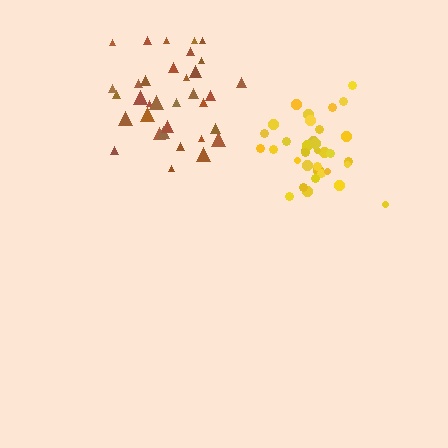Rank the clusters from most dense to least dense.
yellow, brown.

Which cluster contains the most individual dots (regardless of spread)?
Yellow (35).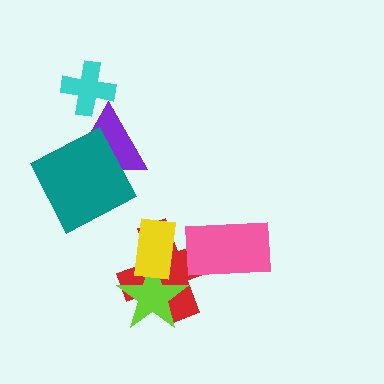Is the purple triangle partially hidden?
Yes, it is partially covered by another shape.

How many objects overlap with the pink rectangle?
1 object overlaps with the pink rectangle.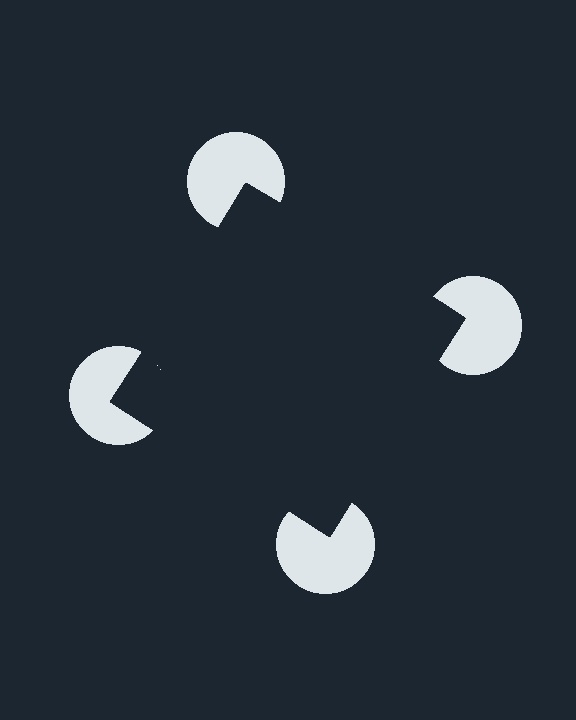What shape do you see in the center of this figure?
An illusory square — its edges are inferred from the aligned wedge cuts in the pac-man discs, not physically drawn.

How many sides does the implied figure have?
4 sides.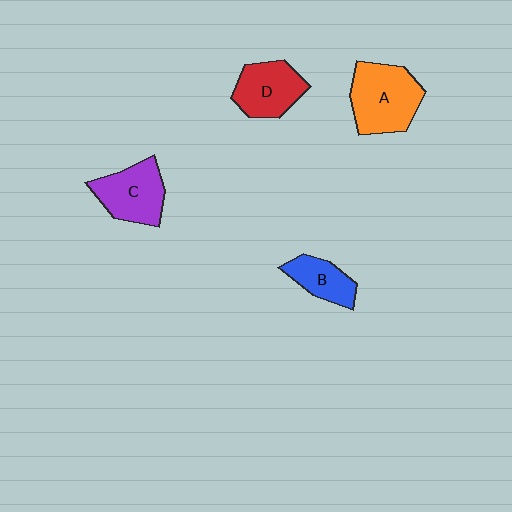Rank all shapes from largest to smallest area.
From largest to smallest: A (orange), C (purple), D (red), B (blue).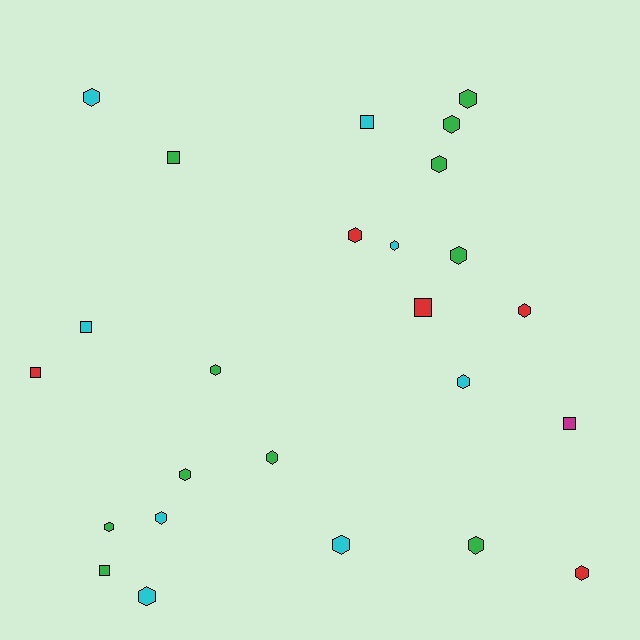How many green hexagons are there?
There are 9 green hexagons.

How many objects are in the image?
There are 25 objects.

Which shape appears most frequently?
Hexagon, with 18 objects.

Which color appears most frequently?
Green, with 11 objects.